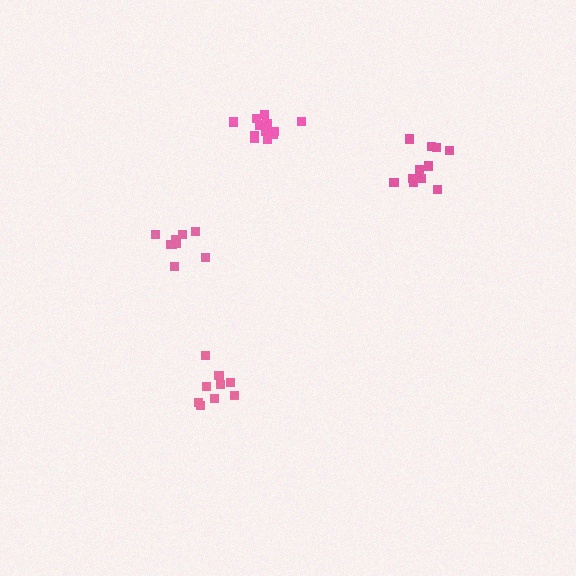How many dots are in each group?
Group 1: 9 dots, Group 2: 11 dots, Group 3: 9 dots, Group 4: 13 dots (42 total).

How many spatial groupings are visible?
There are 4 spatial groupings.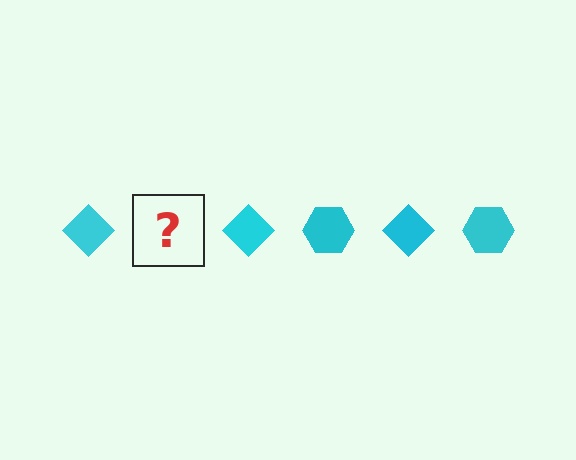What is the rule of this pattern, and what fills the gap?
The rule is that the pattern cycles through diamond, hexagon shapes in cyan. The gap should be filled with a cyan hexagon.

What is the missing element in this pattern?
The missing element is a cyan hexagon.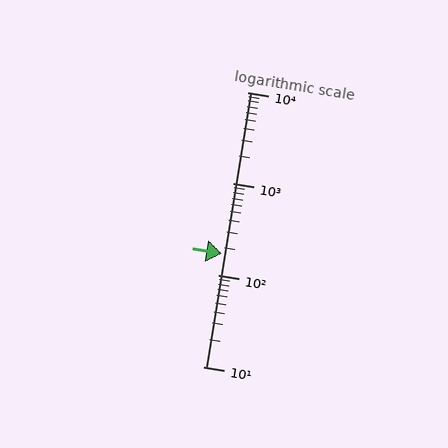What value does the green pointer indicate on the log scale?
The pointer indicates approximately 170.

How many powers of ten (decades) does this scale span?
The scale spans 3 decades, from 10 to 10000.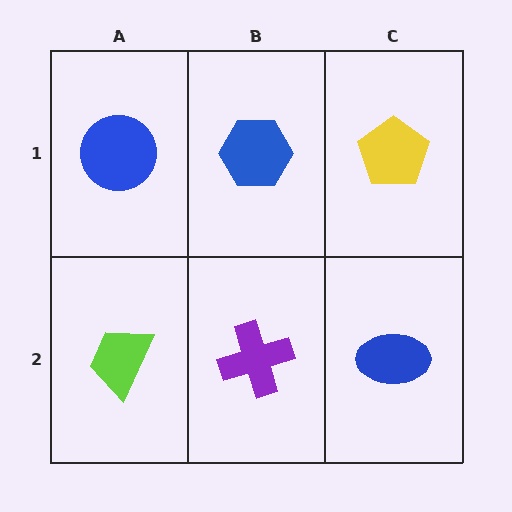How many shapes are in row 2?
3 shapes.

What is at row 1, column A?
A blue circle.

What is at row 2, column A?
A lime trapezoid.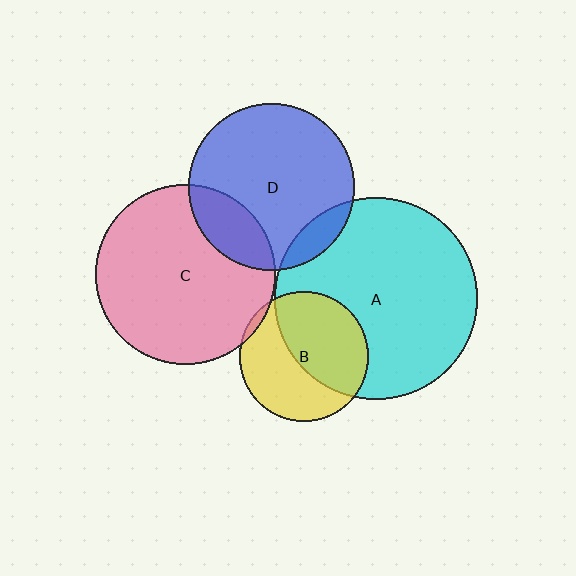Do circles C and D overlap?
Yes.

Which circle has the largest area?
Circle A (cyan).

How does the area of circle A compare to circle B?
Approximately 2.5 times.